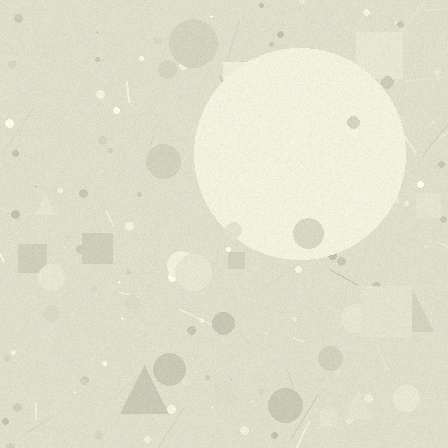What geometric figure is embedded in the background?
A circle is embedded in the background.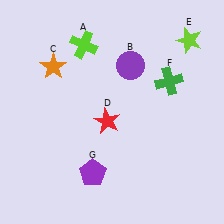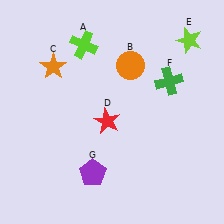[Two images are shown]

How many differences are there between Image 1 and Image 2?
There is 1 difference between the two images.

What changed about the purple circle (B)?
In Image 1, B is purple. In Image 2, it changed to orange.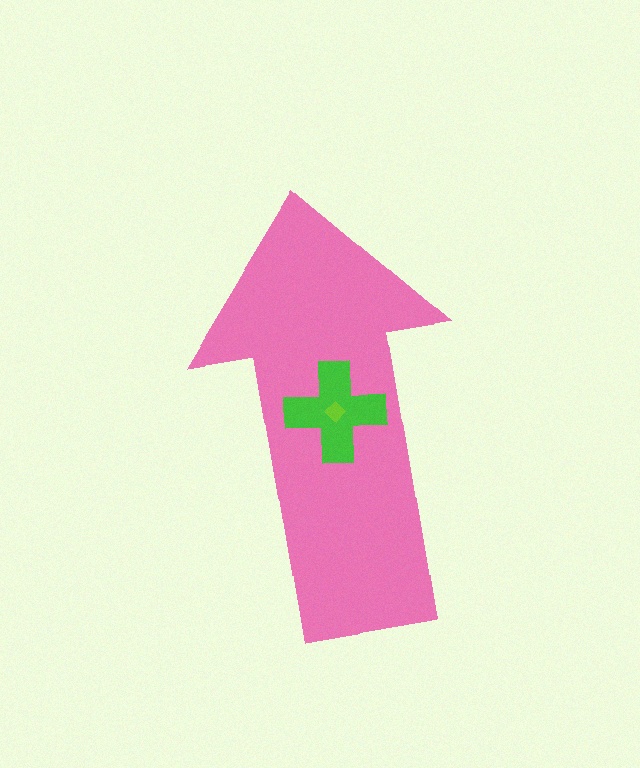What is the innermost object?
The lime diamond.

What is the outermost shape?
The pink arrow.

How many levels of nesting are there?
3.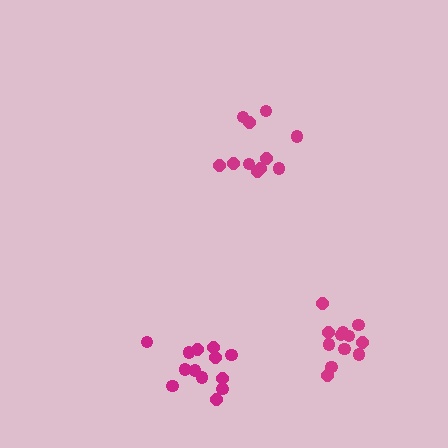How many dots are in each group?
Group 1: 13 dots, Group 2: 11 dots, Group 3: 12 dots (36 total).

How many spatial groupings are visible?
There are 3 spatial groupings.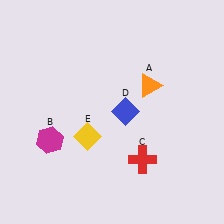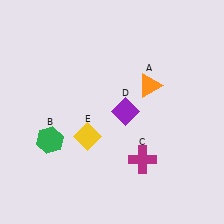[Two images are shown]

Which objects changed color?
B changed from magenta to green. C changed from red to magenta. D changed from blue to purple.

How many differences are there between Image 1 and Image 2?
There are 3 differences between the two images.